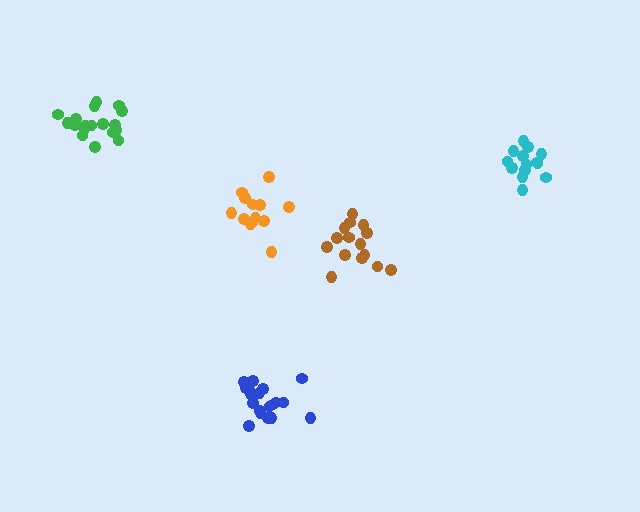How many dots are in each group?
Group 1: 16 dots, Group 2: 19 dots, Group 3: 14 dots, Group 4: 14 dots, Group 5: 18 dots (81 total).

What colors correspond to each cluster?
The clusters are colored: brown, blue, orange, cyan, green.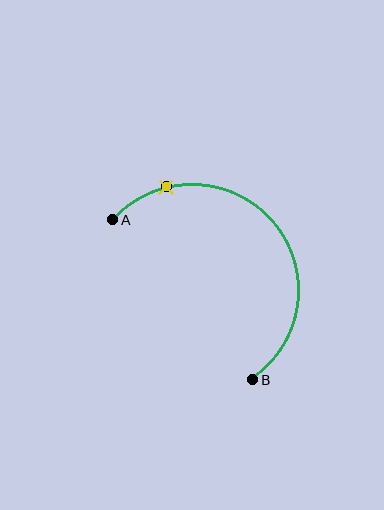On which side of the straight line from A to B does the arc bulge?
The arc bulges above and to the right of the straight line connecting A and B.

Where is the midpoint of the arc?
The arc midpoint is the point on the curve farthest from the straight line joining A and B. It sits above and to the right of that line.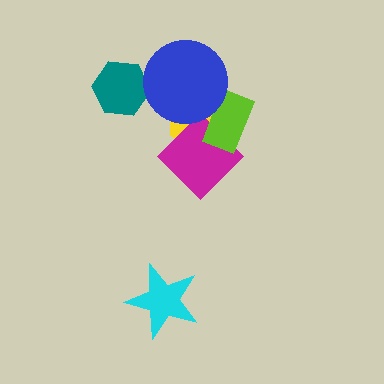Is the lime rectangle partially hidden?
Yes, it is partially covered by another shape.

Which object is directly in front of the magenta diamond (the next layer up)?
The lime rectangle is directly in front of the magenta diamond.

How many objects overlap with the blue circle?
3 objects overlap with the blue circle.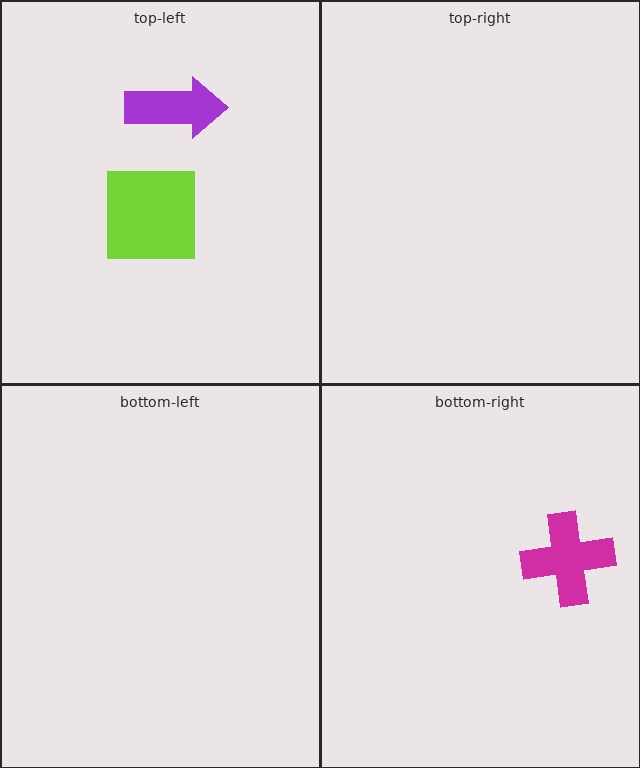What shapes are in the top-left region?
The purple arrow, the lime square.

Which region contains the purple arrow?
The top-left region.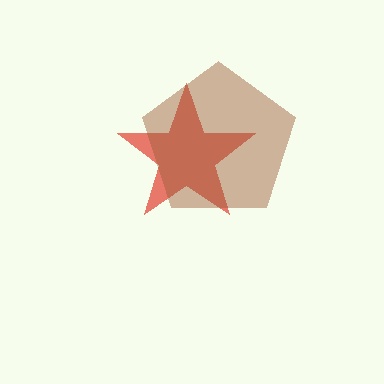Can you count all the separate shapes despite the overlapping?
Yes, there are 2 separate shapes.